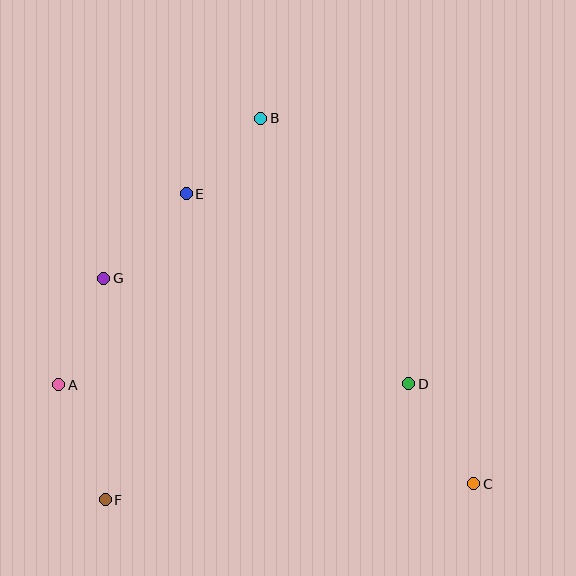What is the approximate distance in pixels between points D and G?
The distance between D and G is approximately 323 pixels.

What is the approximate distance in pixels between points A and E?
The distance between A and E is approximately 230 pixels.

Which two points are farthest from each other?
Points A and C are farthest from each other.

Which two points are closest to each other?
Points B and E are closest to each other.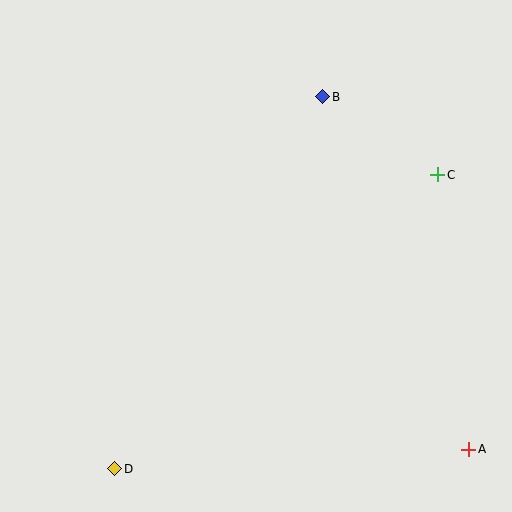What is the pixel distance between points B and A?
The distance between B and A is 382 pixels.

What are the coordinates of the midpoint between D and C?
The midpoint between D and C is at (276, 322).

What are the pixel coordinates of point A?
Point A is at (469, 449).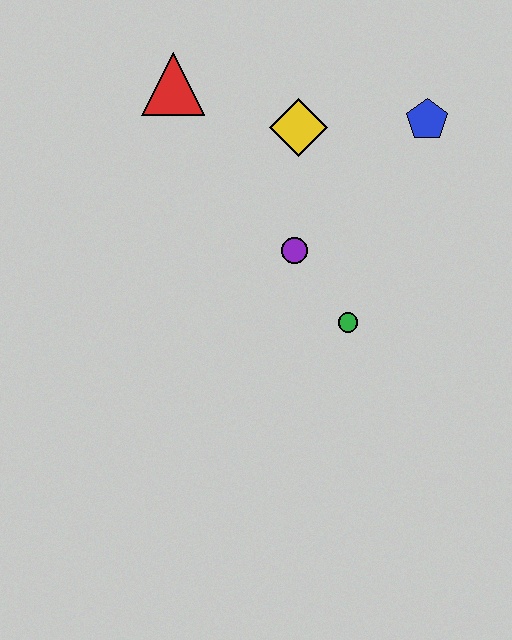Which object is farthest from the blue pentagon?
The red triangle is farthest from the blue pentagon.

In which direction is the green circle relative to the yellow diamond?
The green circle is below the yellow diamond.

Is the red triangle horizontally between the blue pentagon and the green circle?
No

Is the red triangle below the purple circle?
No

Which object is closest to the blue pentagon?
The yellow diamond is closest to the blue pentagon.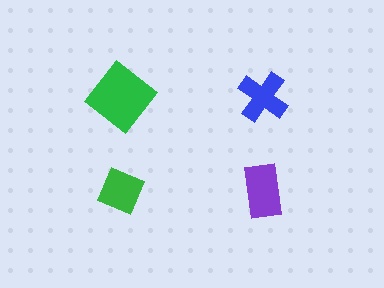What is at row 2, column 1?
A green diamond.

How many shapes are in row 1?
2 shapes.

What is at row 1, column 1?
A green diamond.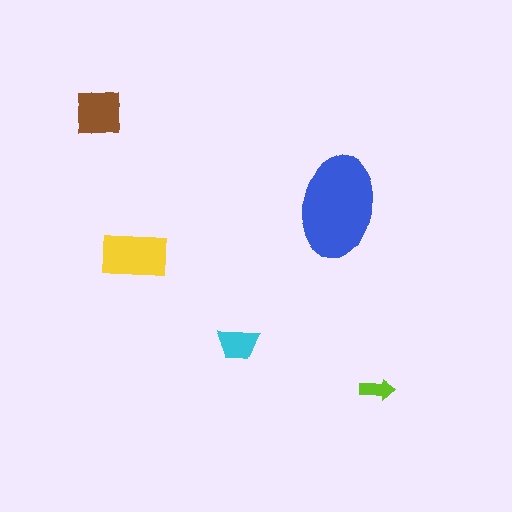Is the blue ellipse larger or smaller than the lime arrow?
Larger.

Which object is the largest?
The blue ellipse.